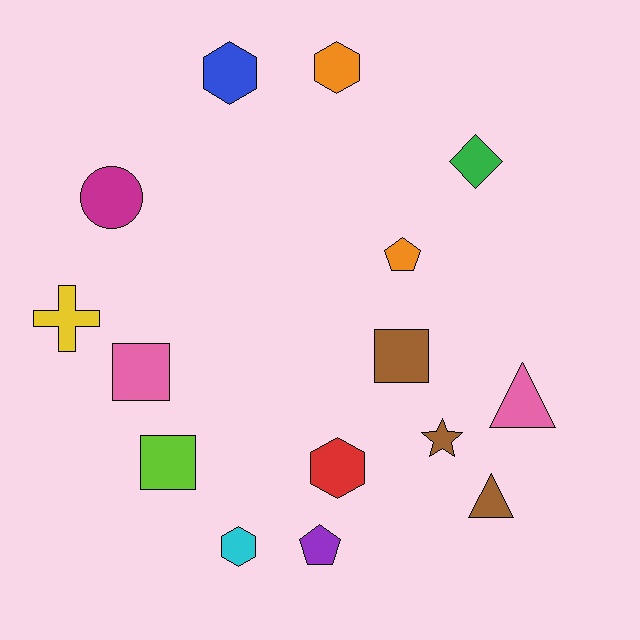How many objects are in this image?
There are 15 objects.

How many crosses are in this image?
There is 1 cross.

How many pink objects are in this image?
There are 2 pink objects.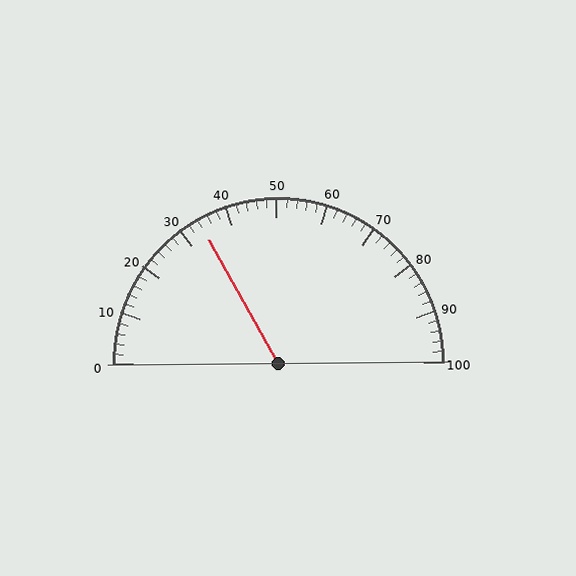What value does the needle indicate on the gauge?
The needle indicates approximately 34.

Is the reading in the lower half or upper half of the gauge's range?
The reading is in the lower half of the range (0 to 100).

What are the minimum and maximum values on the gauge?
The gauge ranges from 0 to 100.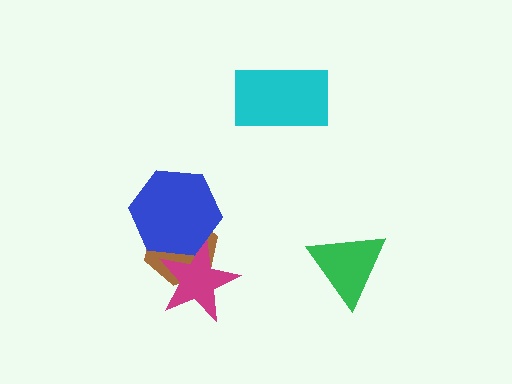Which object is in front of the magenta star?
The blue hexagon is in front of the magenta star.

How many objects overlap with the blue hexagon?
2 objects overlap with the blue hexagon.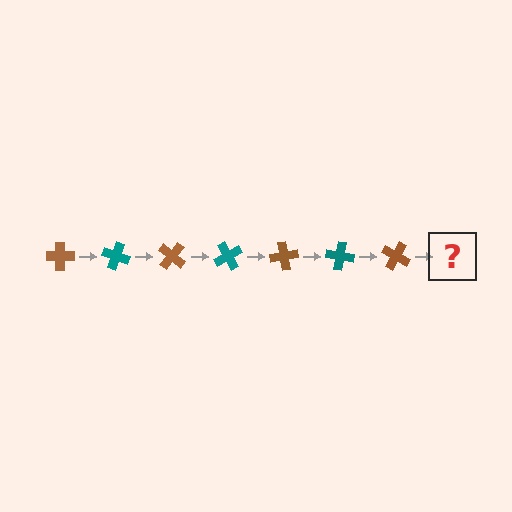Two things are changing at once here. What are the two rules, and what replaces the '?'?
The two rules are that it rotates 20 degrees each step and the color cycles through brown and teal. The '?' should be a teal cross, rotated 140 degrees from the start.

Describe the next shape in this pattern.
It should be a teal cross, rotated 140 degrees from the start.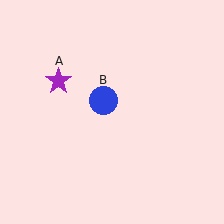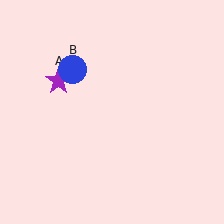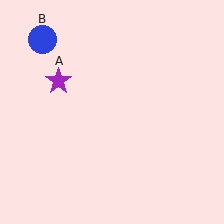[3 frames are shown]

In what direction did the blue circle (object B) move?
The blue circle (object B) moved up and to the left.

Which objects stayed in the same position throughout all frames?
Purple star (object A) remained stationary.